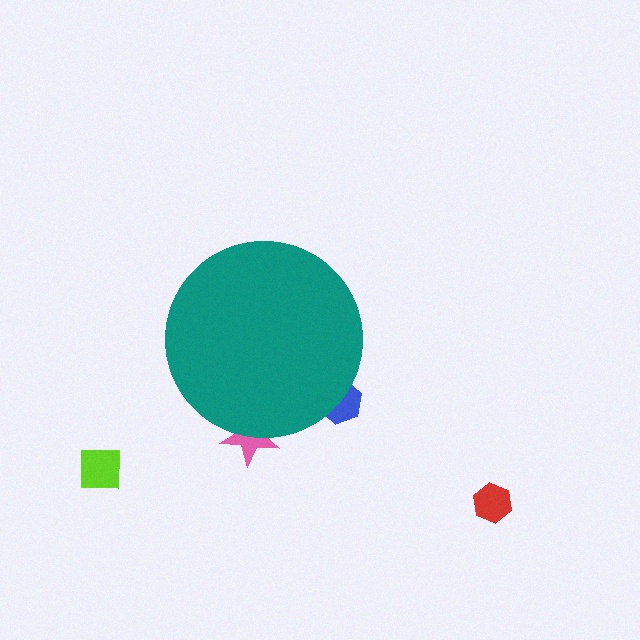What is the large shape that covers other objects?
A teal circle.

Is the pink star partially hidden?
Yes, the pink star is partially hidden behind the teal circle.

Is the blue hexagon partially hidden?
Yes, the blue hexagon is partially hidden behind the teal circle.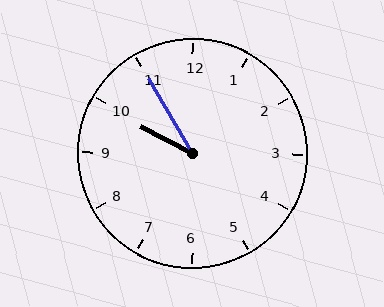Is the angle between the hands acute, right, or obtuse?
It is acute.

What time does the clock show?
9:55.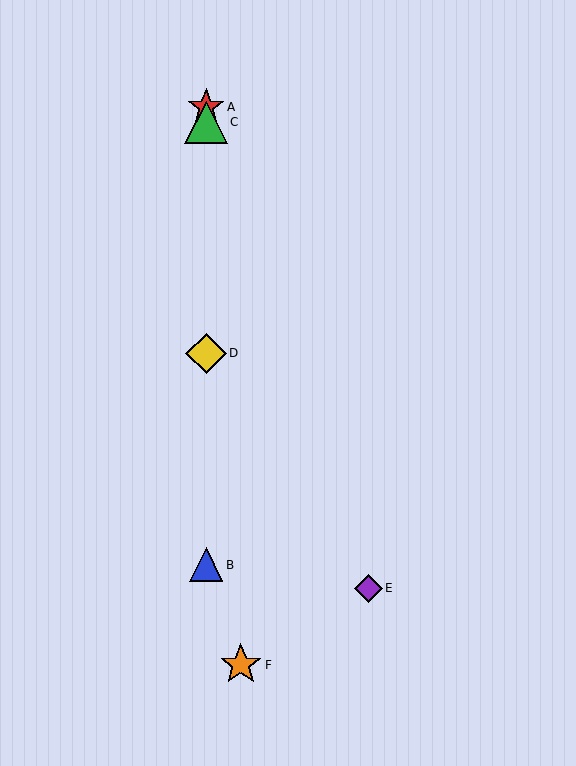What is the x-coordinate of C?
Object C is at x≈206.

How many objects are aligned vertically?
4 objects (A, B, C, D) are aligned vertically.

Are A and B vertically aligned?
Yes, both are at x≈206.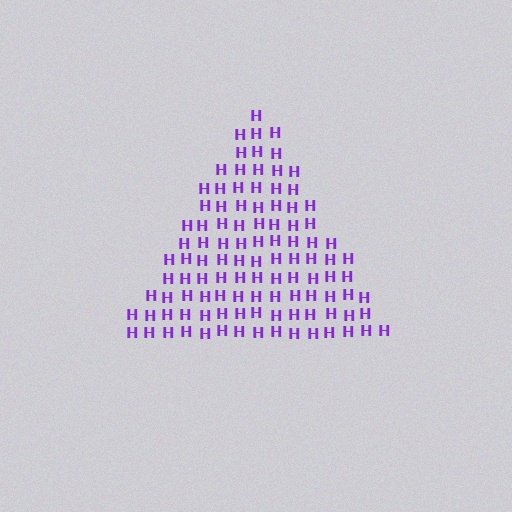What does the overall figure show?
The overall figure shows a triangle.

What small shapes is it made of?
It is made of small letter H's.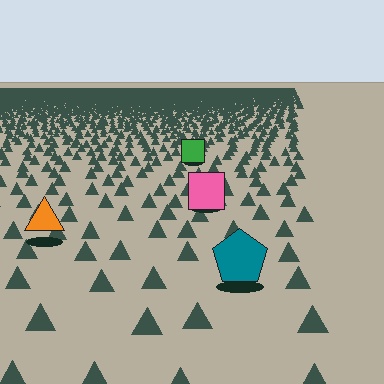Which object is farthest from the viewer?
The green square is farthest from the viewer. It appears smaller and the ground texture around it is denser.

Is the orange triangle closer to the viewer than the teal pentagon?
No. The teal pentagon is closer — you can tell from the texture gradient: the ground texture is coarser near it.